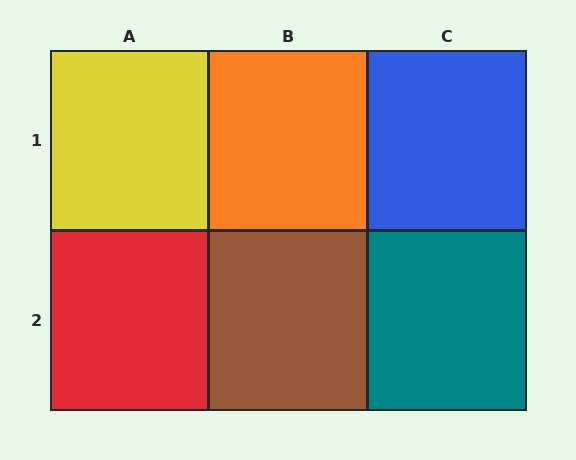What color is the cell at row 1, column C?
Blue.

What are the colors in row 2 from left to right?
Red, brown, teal.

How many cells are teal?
1 cell is teal.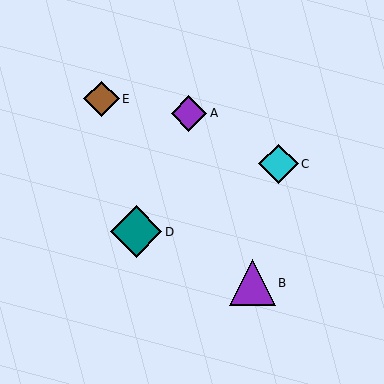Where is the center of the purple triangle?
The center of the purple triangle is at (252, 283).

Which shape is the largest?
The teal diamond (labeled D) is the largest.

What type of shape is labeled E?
Shape E is a brown diamond.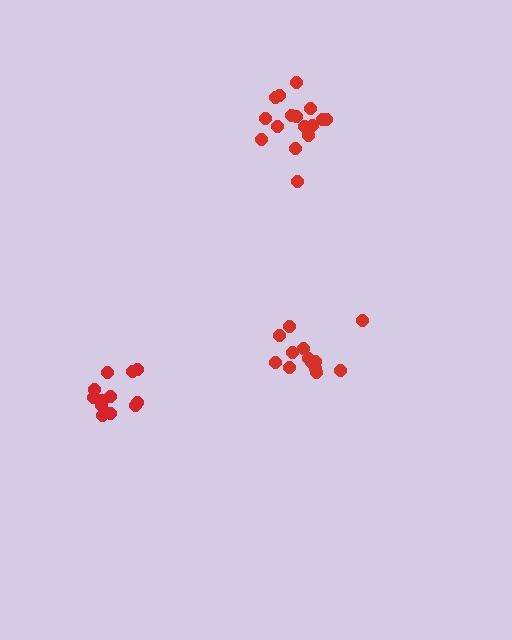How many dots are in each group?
Group 1: 16 dots, Group 2: 14 dots, Group 3: 13 dots (43 total).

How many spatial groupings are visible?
There are 3 spatial groupings.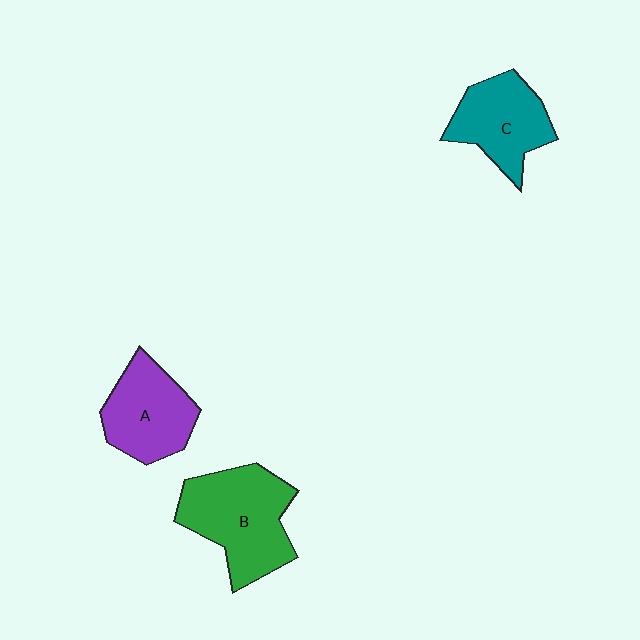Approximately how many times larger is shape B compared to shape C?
Approximately 1.4 times.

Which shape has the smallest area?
Shape C (teal).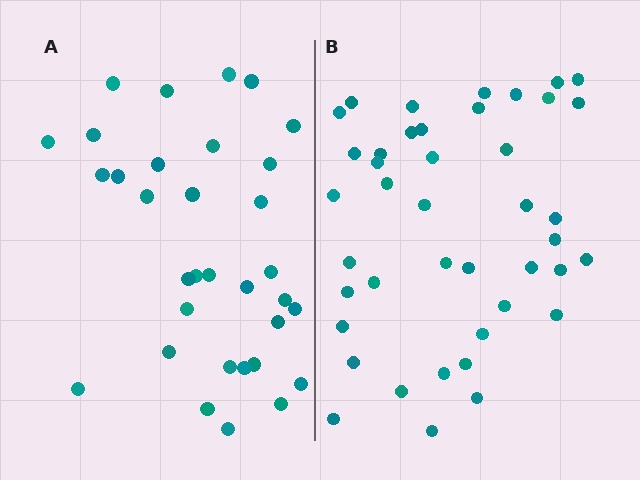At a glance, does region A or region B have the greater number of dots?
Region B (the right region) has more dots.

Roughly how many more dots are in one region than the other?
Region B has roughly 8 or so more dots than region A.